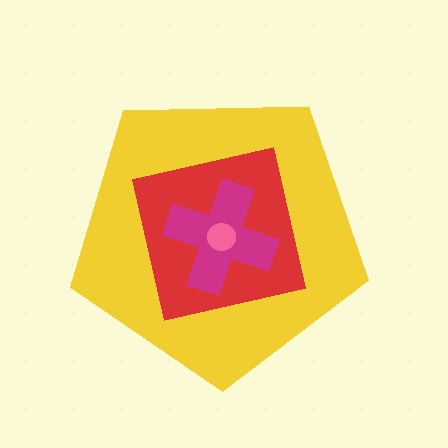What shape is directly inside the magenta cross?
The pink circle.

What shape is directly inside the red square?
The magenta cross.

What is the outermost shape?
The yellow pentagon.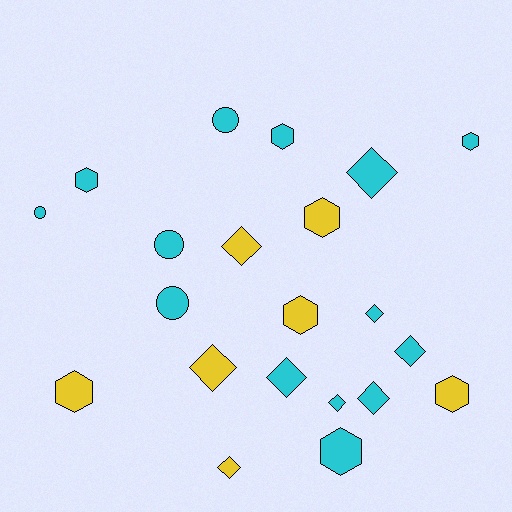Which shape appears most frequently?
Diamond, with 9 objects.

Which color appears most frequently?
Cyan, with 14 objects.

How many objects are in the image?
There are 21 objects.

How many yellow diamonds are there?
There are 3 yellow diamonds.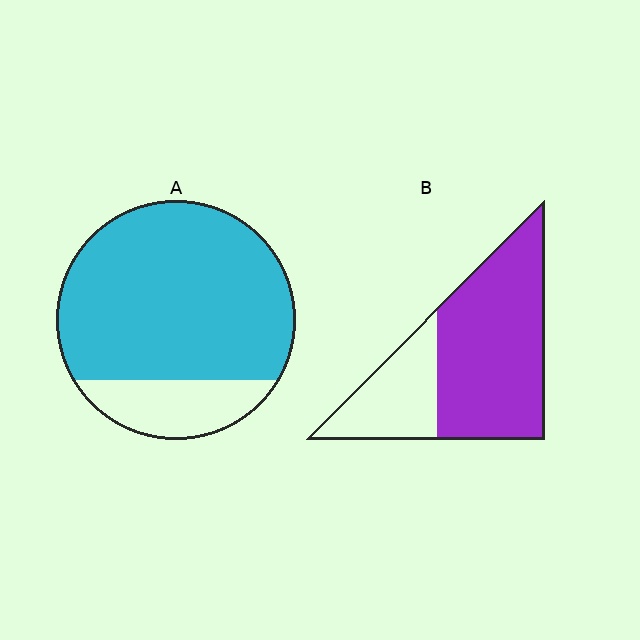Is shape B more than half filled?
Yes.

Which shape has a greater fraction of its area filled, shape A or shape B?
Shape A.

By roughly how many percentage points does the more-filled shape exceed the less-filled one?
By roughly 10 percentage points (A over B).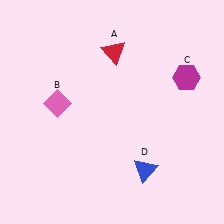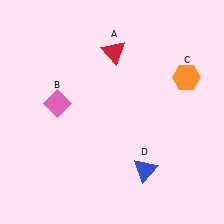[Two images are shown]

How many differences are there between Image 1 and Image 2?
There is 1 difference between the two images.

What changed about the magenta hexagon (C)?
In Image 1, C is magenta. In Image 2, it changed to orange.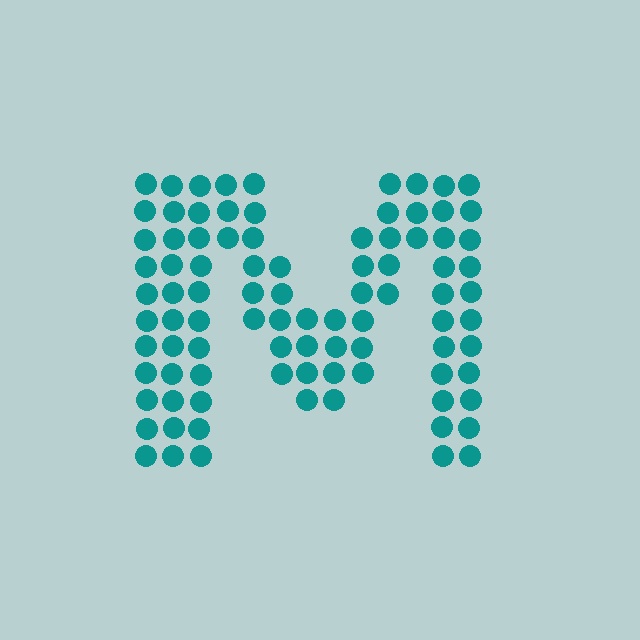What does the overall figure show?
The overall figure shows the letter M.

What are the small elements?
The small elements are circles.